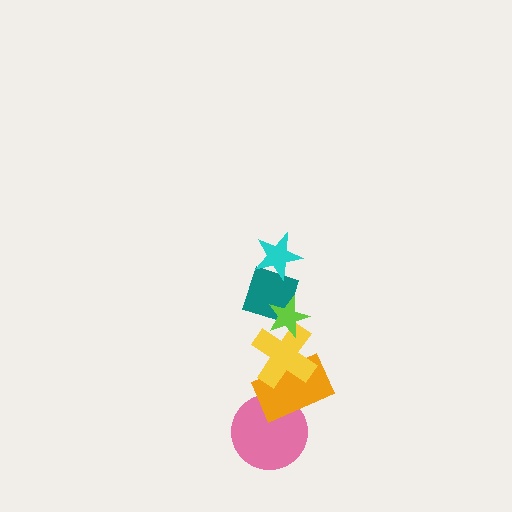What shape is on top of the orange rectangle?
The yellow cross is on top of the orange rectangle.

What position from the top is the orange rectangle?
The orange rectangle is 5th from the top.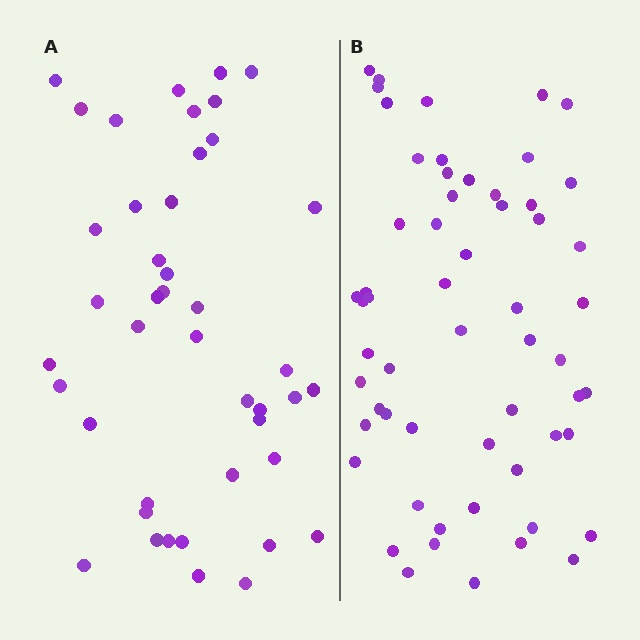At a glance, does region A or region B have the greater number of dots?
Region B (the right region) has more dots.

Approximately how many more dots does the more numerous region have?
Region B has approximately 15 more dots than region A.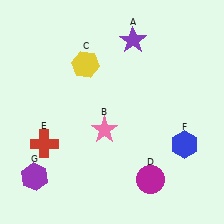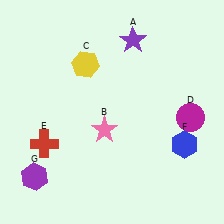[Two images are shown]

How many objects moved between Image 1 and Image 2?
1 object moved between the two images.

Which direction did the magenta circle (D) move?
The magenta circle (D) moved up.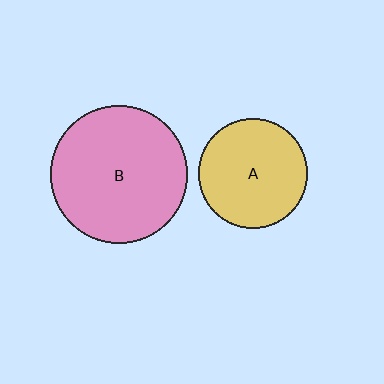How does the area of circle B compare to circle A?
Approximately 1.6 times.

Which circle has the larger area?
Circle B (pink).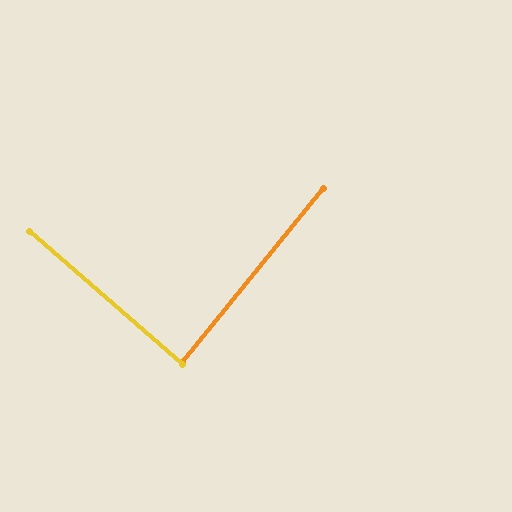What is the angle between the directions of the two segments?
Approximately 88 degrees.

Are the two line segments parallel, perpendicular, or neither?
Perpendicular — they meet at approximately 88°.